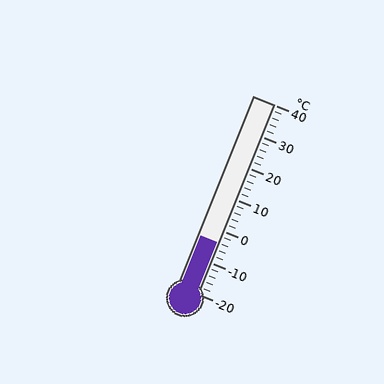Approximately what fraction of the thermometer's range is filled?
The thermometer is filled to approximately 25% of its range.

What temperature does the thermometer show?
The thermometer shows approximately -4°C.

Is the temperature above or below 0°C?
The temperature is below 0°C.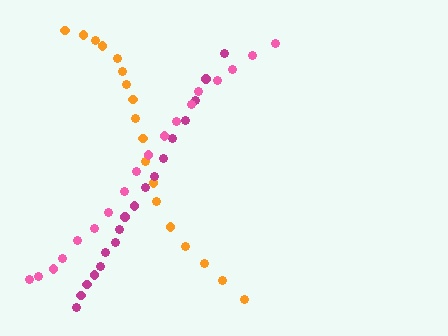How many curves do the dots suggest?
There are 3 distinct paths.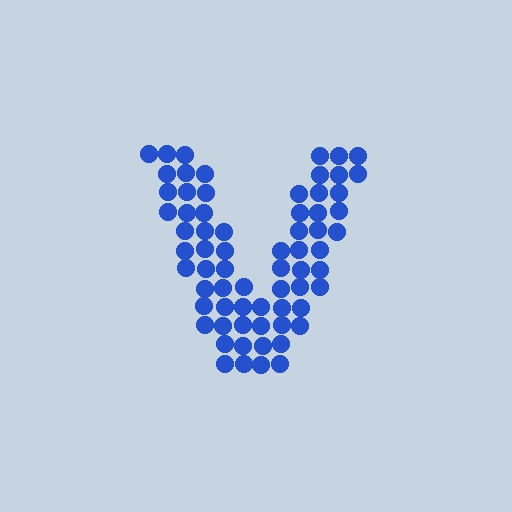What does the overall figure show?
The overall figure shows the letter V.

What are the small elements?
The small elements are circles.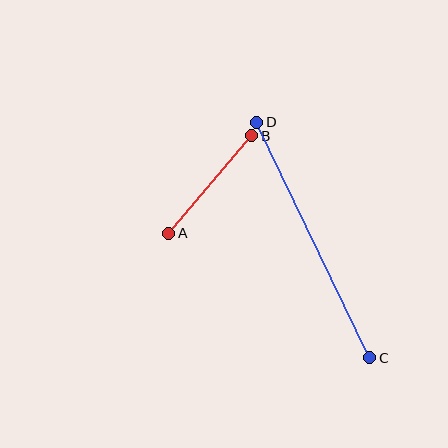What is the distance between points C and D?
The distance is approximately 261 pixels.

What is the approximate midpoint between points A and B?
The midpoint is at approximately (210, 185) pixels.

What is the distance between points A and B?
The distance is approximately 128 pixels.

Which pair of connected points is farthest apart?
Points C and D are farthest apart.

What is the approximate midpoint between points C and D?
The midpoint is at approximately (313, 240) pixels.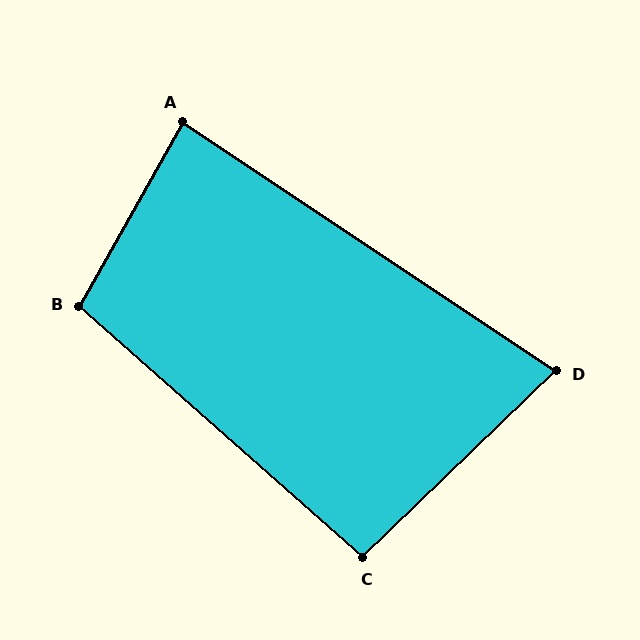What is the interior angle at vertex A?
Approximately 86 degrees (approximately right).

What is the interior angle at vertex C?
Approximately 94 degrees (approximately right).